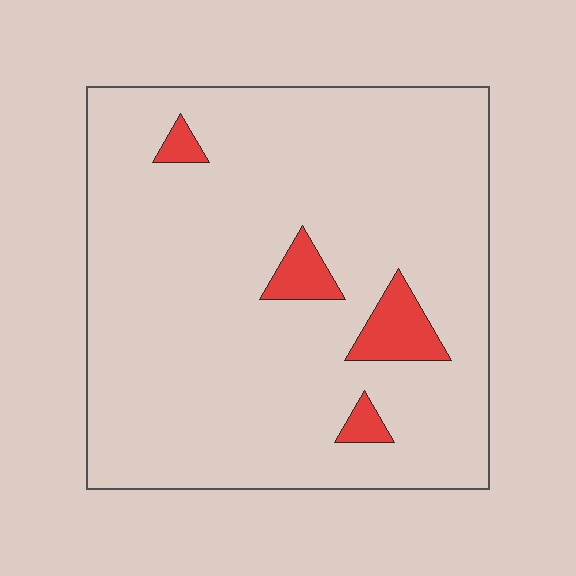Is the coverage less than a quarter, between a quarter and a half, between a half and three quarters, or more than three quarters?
Less than a quarter.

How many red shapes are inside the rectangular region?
4.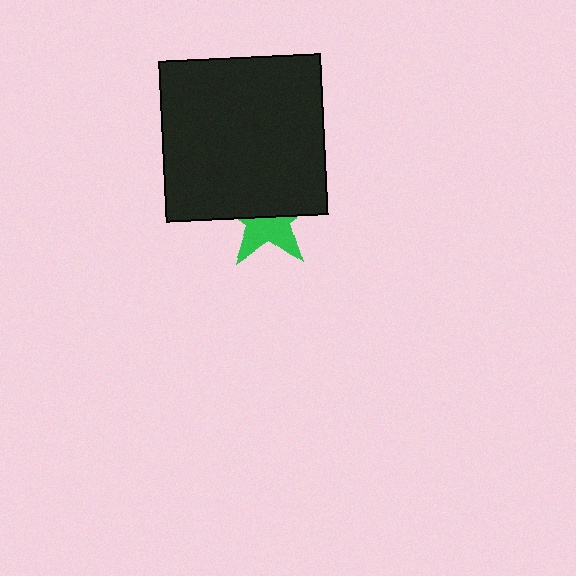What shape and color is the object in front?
The object in front is a black square.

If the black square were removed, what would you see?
You would see the complete green star.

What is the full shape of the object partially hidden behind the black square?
The partially hidden object is a green star.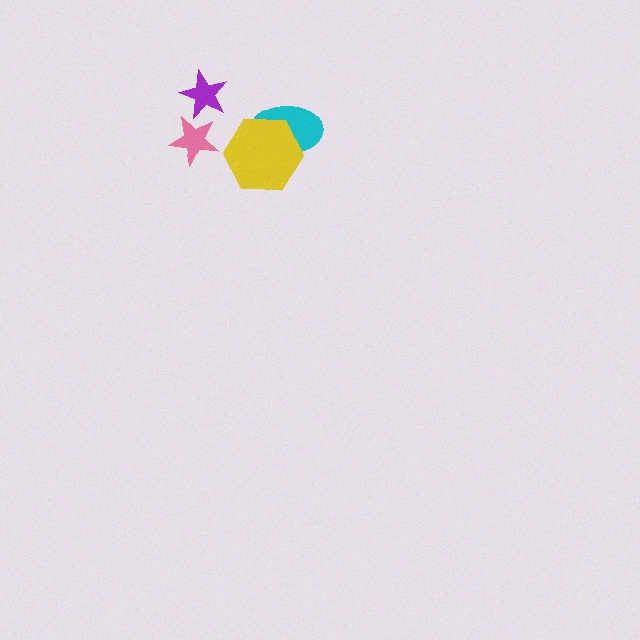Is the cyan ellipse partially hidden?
Yes, it is partially covered by another shape.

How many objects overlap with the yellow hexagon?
1 object overlaps with the yellow hexagon.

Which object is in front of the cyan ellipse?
The yellow hexagon is in front of the cyan ellipse.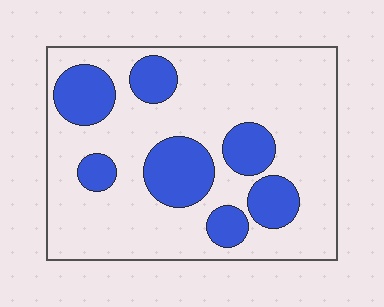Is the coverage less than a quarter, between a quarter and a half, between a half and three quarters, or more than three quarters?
Between a quarter and a half.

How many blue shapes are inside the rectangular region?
7.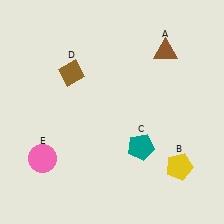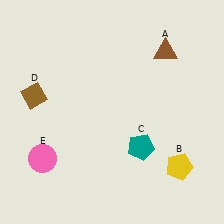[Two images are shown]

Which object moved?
The brown diamond (D) moved left.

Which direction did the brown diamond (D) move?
The brown diamond (D) moved left.